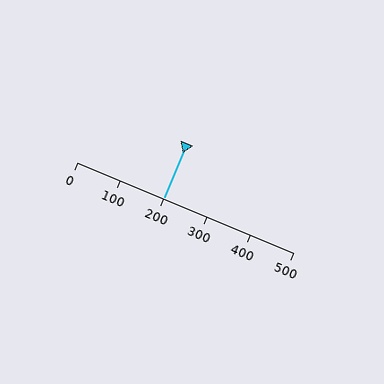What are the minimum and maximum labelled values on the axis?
The axis runs from 0 to 500.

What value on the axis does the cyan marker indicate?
The marker indicates approximately 200.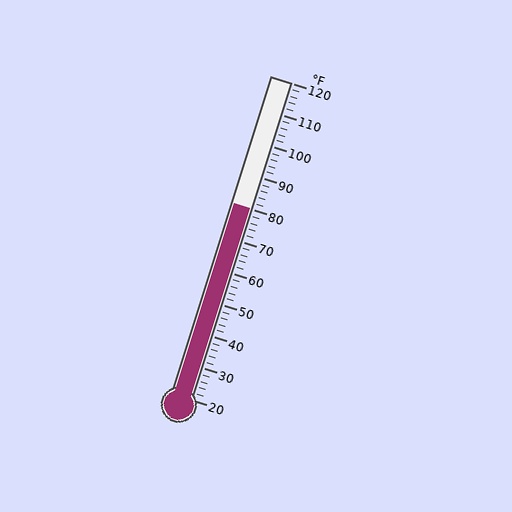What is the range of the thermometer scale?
The thermometer scale ranges from 20°F to 120°F.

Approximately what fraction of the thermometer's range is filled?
The thermometer is filled to approximately 60% of its range.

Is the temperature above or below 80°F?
The temperature is at 80°F.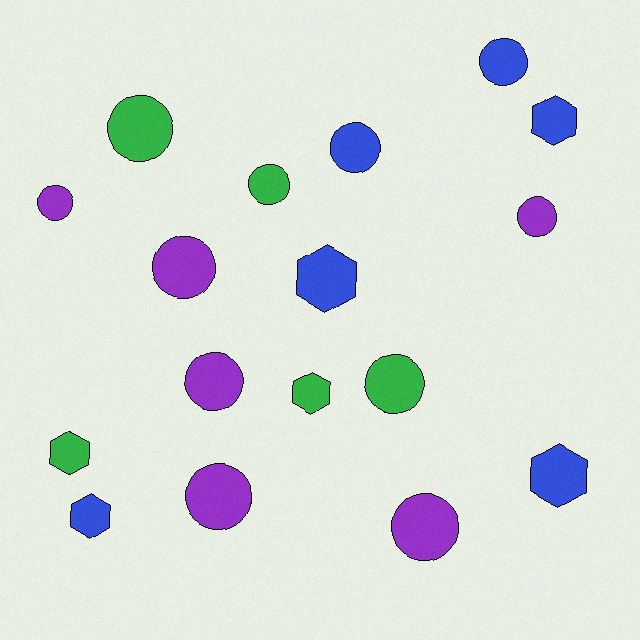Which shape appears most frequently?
Circle, with 11 objects.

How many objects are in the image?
There are 17 objects.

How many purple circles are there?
There are 6 purple circles.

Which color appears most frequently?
Purple, with 6 objects.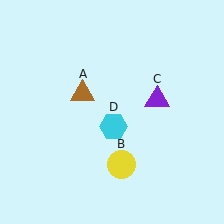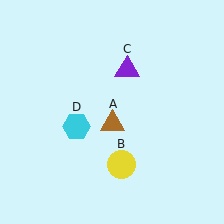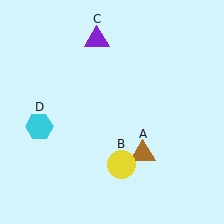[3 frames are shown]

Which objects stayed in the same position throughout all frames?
Yellow circle (object B) remained stationary.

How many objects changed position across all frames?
3 objects changed position: brown triangle (object A), purple triangle (object C), cyan hexagon (object D).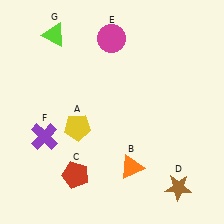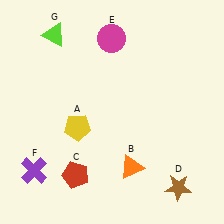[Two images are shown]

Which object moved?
The purple cross (F) moved down.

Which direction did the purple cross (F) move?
The purple cross (F) moved down.